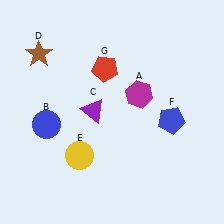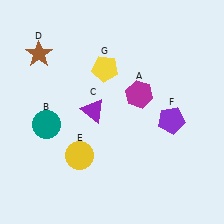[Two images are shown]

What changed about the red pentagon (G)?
In Image 1, G is red. In Image 2, it changed to yellow.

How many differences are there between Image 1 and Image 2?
There are 3 differences between the two images.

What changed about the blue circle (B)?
In Image 1, B is blue. In Image 2, it changed to teal.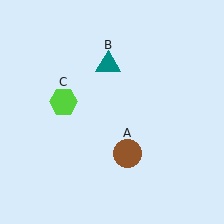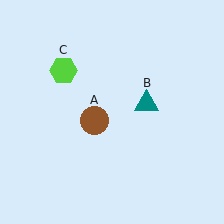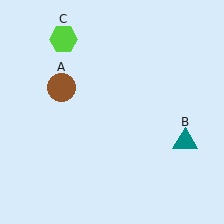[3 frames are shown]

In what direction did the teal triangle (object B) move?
The teal triangle (object B) moved down and to the right.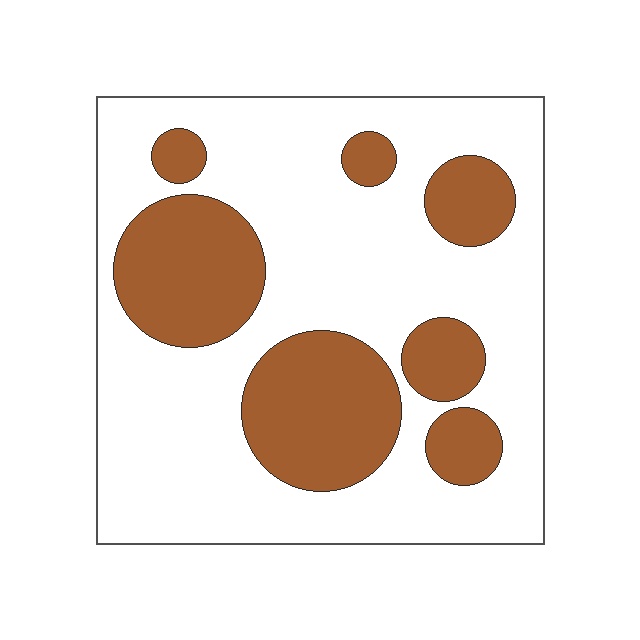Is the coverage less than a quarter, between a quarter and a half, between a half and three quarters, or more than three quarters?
Between a quarter and a half.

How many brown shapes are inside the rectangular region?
7.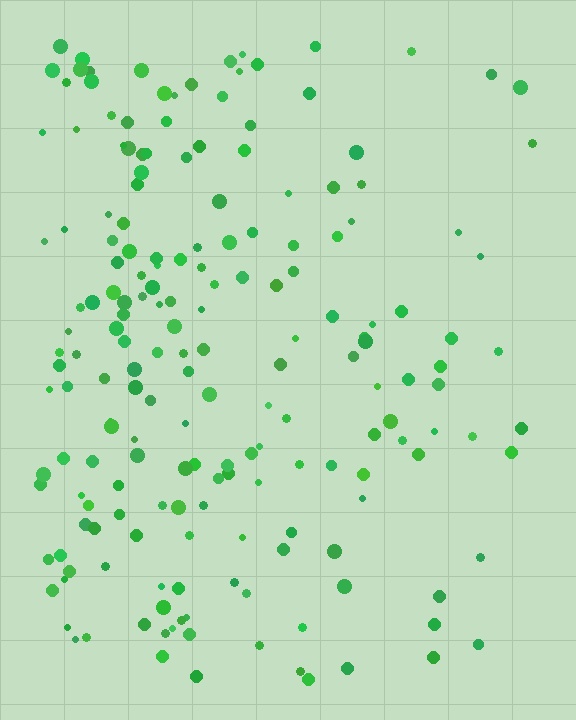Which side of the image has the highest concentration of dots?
The left.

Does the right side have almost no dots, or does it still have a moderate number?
Still a moderate number, just noticeably fewer than the left.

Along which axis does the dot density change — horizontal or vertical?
Horizontal.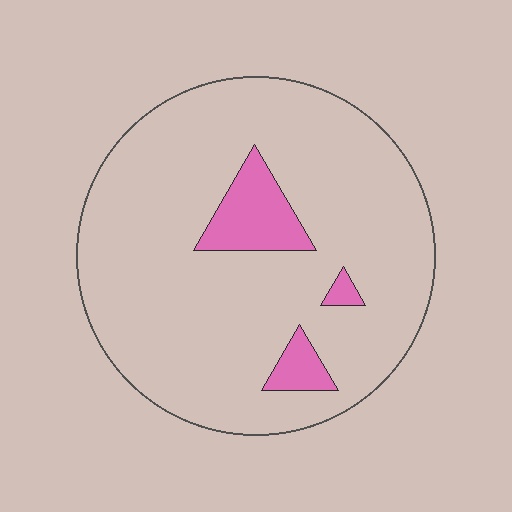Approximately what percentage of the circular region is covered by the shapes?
Approximately 10%.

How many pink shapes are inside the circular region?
3.